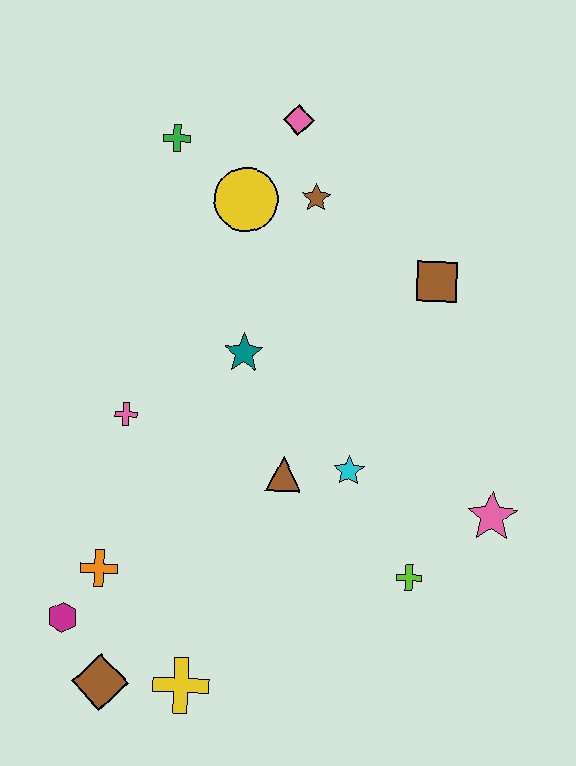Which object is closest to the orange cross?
The magenta hexagon is closest to the orange cross.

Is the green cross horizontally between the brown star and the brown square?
No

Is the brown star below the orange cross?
No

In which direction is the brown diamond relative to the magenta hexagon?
The brown diamond is below the magenta hexagon.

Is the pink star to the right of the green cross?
Yes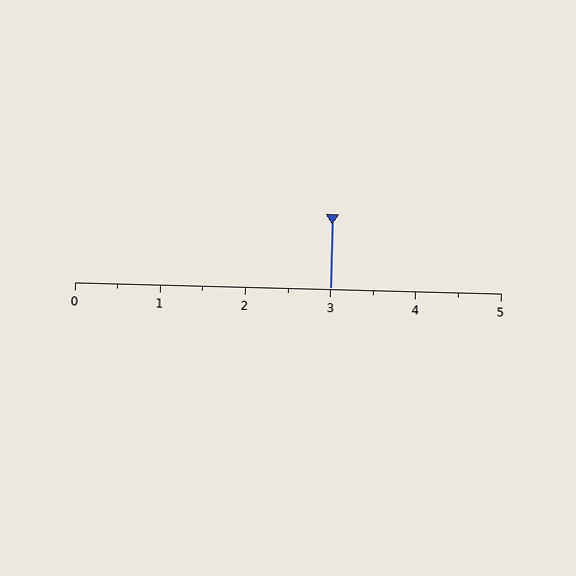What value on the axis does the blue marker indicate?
The marker indicates approximately 3.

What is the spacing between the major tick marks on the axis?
The major ticks are spaced 1 apart.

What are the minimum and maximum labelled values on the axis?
The axis runs from 0 to 5.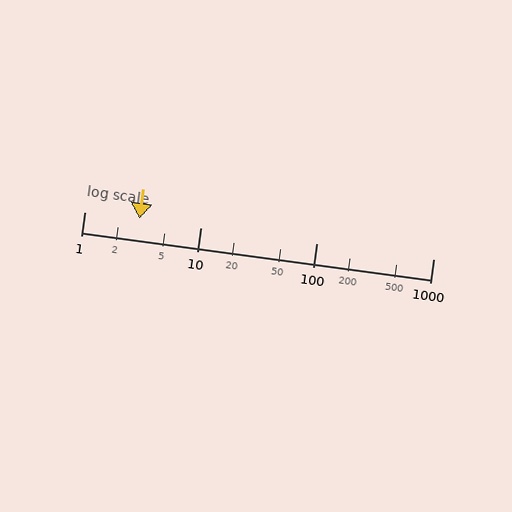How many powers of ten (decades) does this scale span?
The scale spans 3 decades, from 1 to 1000.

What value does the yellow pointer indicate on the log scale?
The pointer indicates approximately 3.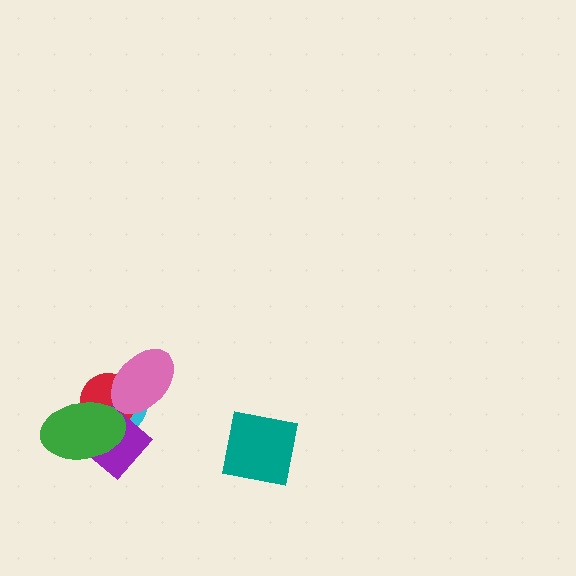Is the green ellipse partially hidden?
No, no other shape covers it.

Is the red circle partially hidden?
Yes, it is partially covered by another shape.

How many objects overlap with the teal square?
0 objects overlap with the teal square.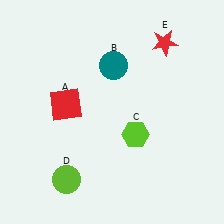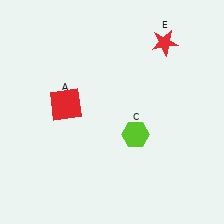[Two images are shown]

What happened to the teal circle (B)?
The teal circle (B) was removed in Image 2. It was in the top-right area of Image 1.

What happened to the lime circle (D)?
The lime circle (D) was removed in Image 2. It was in the bottom-left area of Image 1.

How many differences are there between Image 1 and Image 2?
There are 2 differences between the two images.